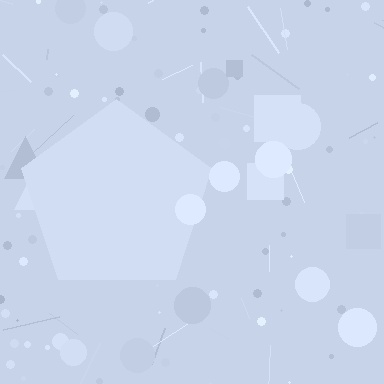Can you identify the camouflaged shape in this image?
The camouflaged shape is a pentagon.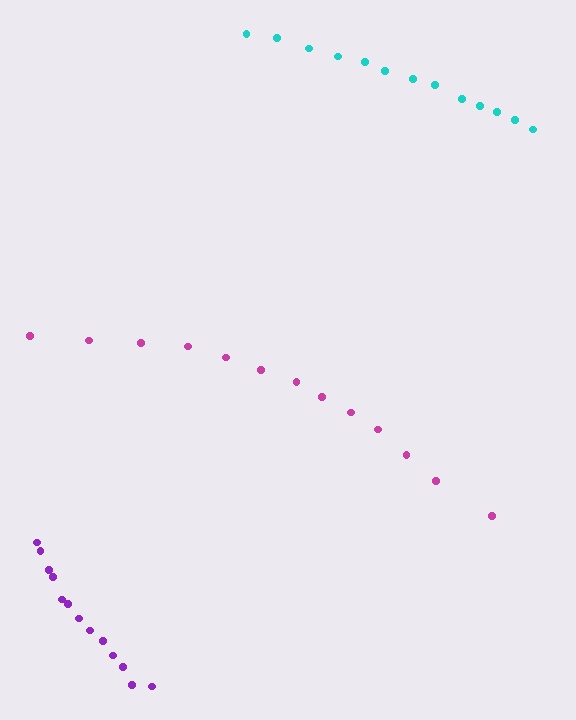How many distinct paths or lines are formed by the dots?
There are 3 distinct paths.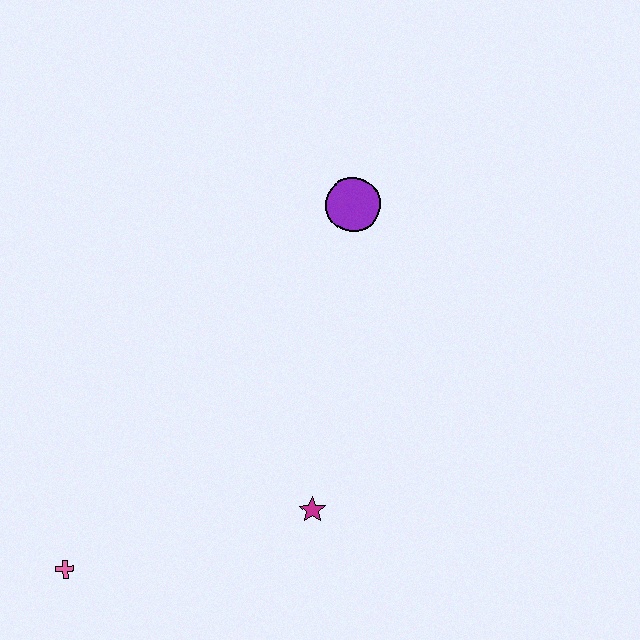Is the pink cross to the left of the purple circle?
Yes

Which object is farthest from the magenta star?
The purple circle is farthest from the magenta star.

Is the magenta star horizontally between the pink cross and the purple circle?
Yes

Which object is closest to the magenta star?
The pink cross is closest to the magenta star.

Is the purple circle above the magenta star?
Yes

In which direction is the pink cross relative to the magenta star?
The pink cross is to the left of the magenta star.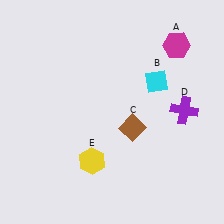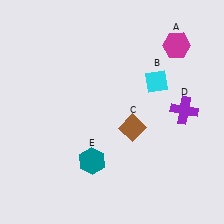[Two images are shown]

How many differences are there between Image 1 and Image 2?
There is 1 difference between the two images.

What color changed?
The hexagon (E) changed from yellow in Image 1 to teal in Image 2.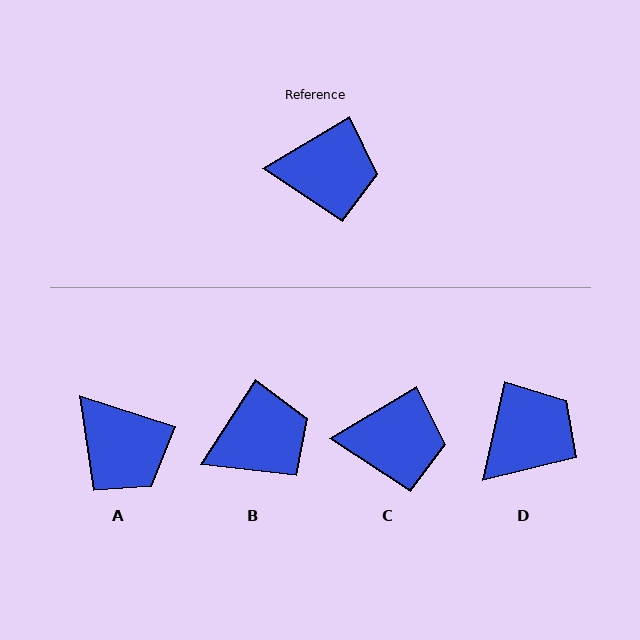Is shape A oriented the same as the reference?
No, it is off by about 48 degrees.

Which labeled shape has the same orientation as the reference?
C.